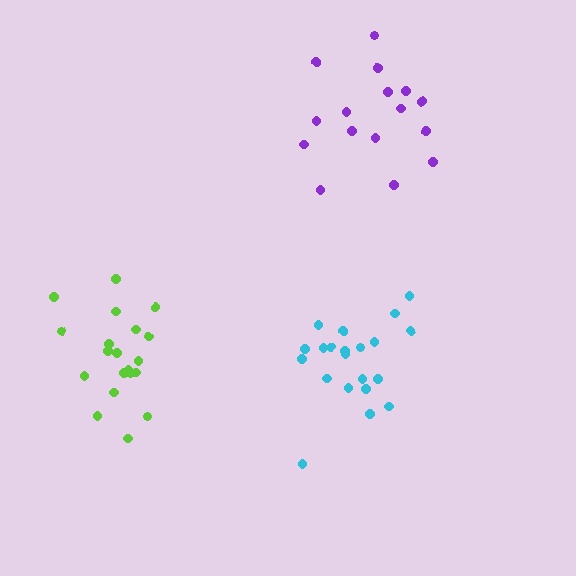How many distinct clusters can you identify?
There are 3 distinct clusters.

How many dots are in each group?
Group 1: 21 dots, Group 2: 20 dots, Group 3: 16 dots (57 total).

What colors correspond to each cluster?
The clusters are colored: cyan, lime, purple.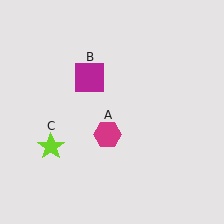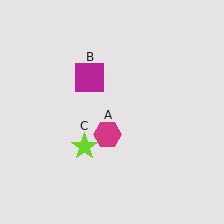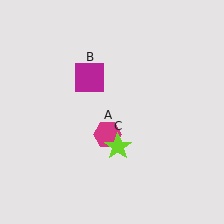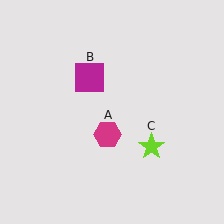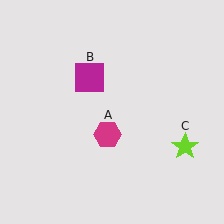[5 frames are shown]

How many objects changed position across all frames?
1 object changed position: lime star (object C).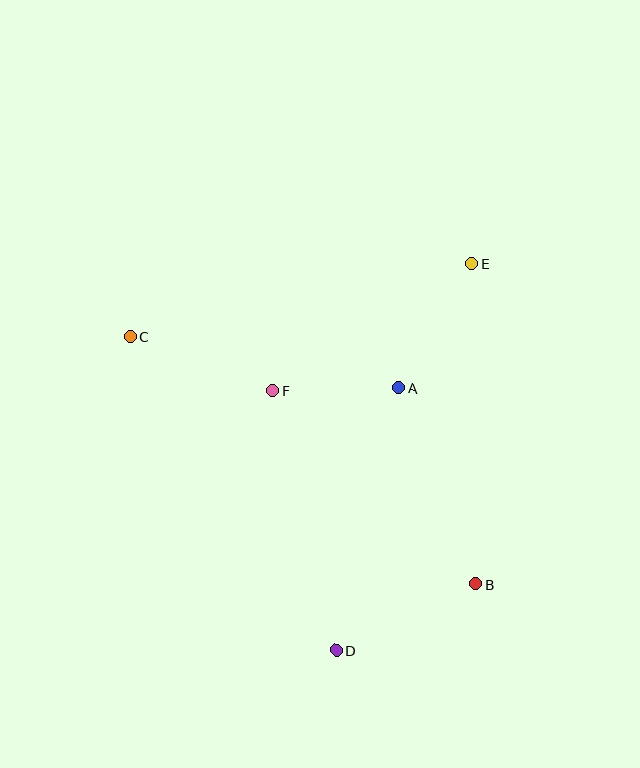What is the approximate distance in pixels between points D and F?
The distance between D and F is approximately 267 pixels.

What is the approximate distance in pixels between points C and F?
The distance between C and F is approximately 152 pixels.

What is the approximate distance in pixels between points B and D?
The distance between B and D is approximately 154 pixels.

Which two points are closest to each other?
Points A and F are closest to each other.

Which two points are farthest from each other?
Points B and C are farthest from each other.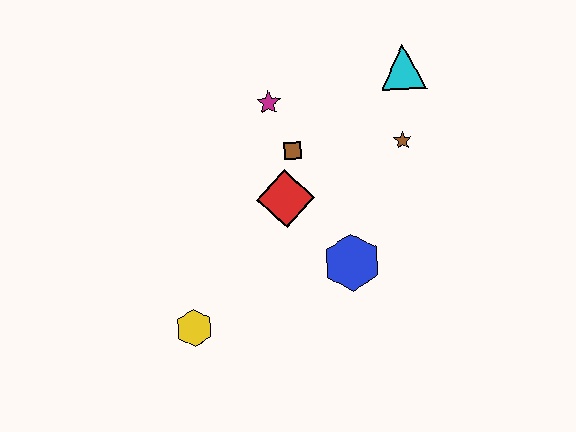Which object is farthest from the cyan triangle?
The yellow hexagon is farthest from the cyan triangle.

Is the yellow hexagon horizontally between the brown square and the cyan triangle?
No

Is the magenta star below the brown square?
No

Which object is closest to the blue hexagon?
The red diamond is closest to the blue hexagon.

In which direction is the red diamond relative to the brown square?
The red diamond is below the brown square.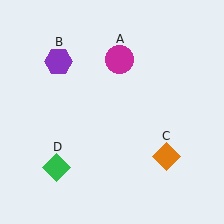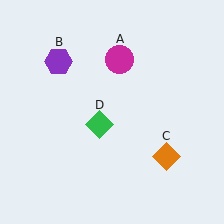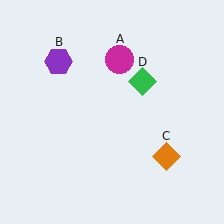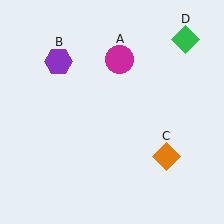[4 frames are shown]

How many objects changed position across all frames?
1 object changed position: green diamond (object D).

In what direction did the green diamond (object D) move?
The green diamond (object D) moved up and to the right.